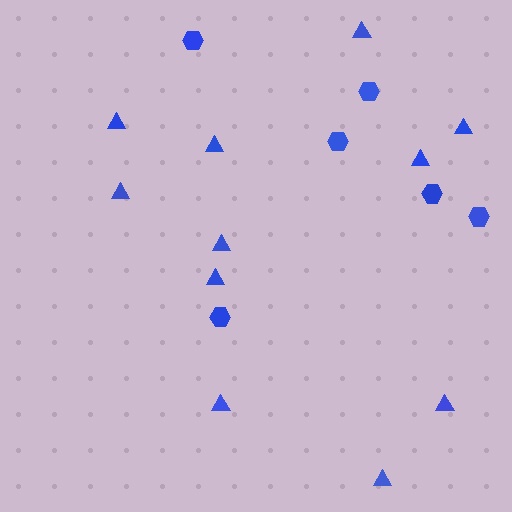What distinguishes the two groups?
There are 2 groups: one group of hexagons (6) and one group of triangles (11).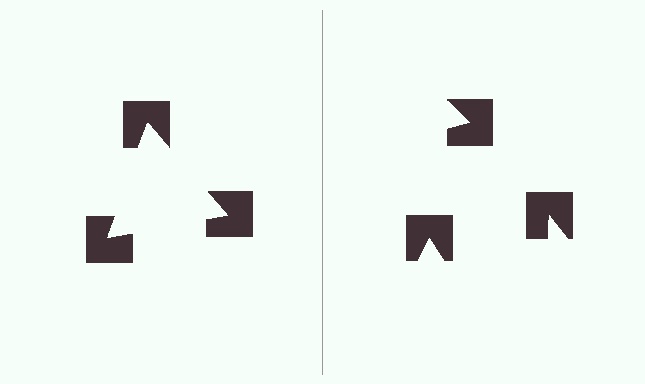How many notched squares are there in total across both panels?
6 — 3 on each side.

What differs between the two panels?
The notched squares are positioned identically on both sides; only the wedge orientations differ. On the left they align to a triangle; on the right they are misaligned.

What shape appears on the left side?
An illusory triangle.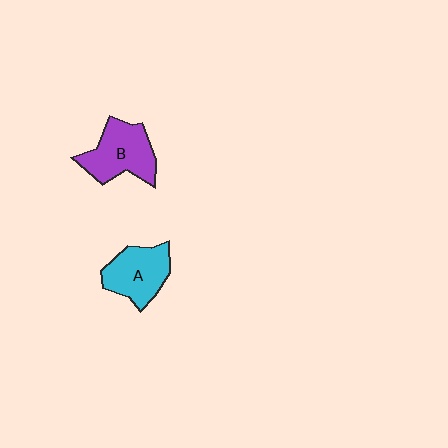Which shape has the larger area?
Shape B (purple).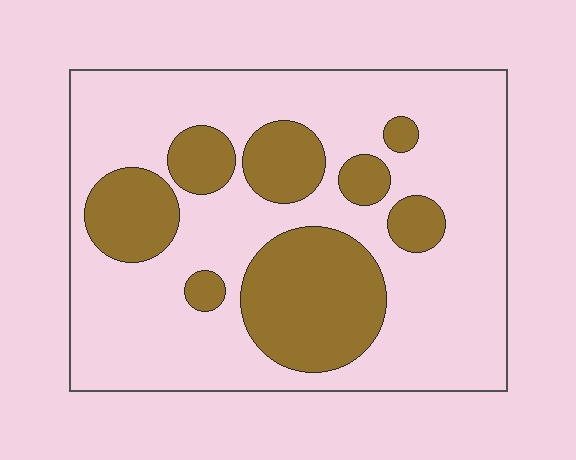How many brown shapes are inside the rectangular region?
8.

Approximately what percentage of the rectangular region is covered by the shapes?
Approximately 30%.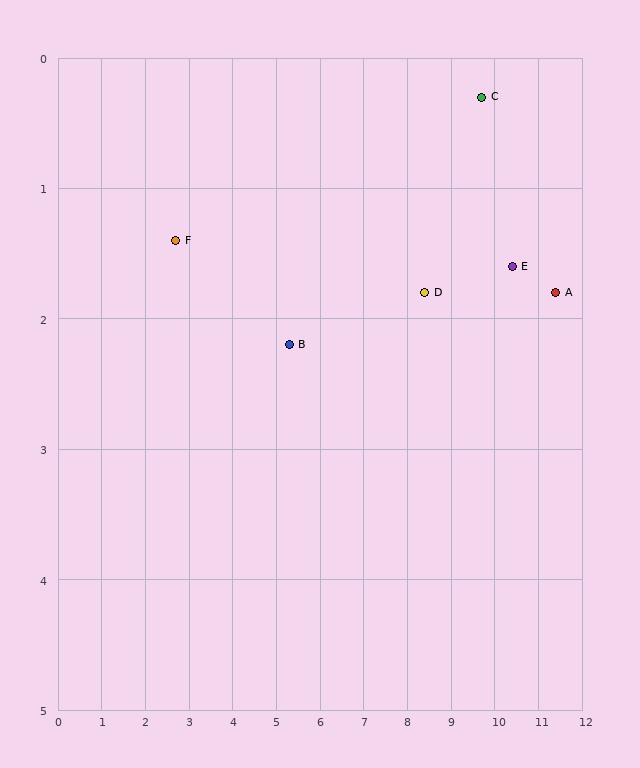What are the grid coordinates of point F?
Point F is at approximately (2.7, 1.4).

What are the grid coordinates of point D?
Point D is at approximately (8.4, 1.8).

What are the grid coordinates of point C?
Point C is at approximately (9.7, 0.3).